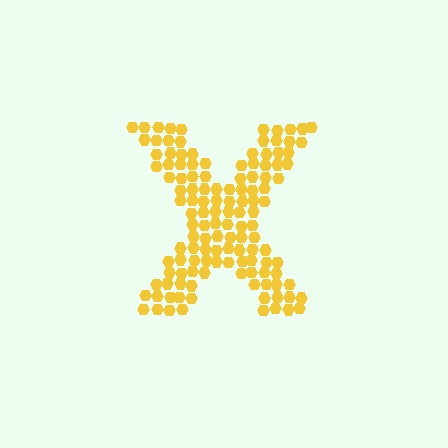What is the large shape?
The large shape is the letter X.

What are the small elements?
The small elements are hexagons.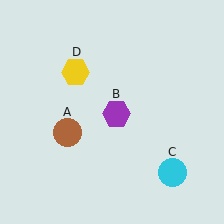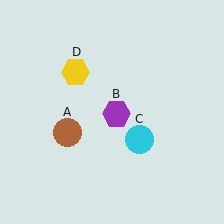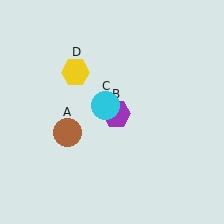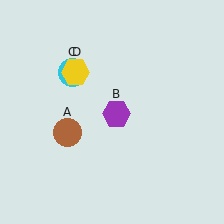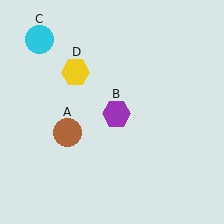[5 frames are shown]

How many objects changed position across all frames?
1 object changed position: cyan circle (object C).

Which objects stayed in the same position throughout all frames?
Brown circle (object A) and purple hexagon (object B) and yellow hexagon (object D) remained stationary.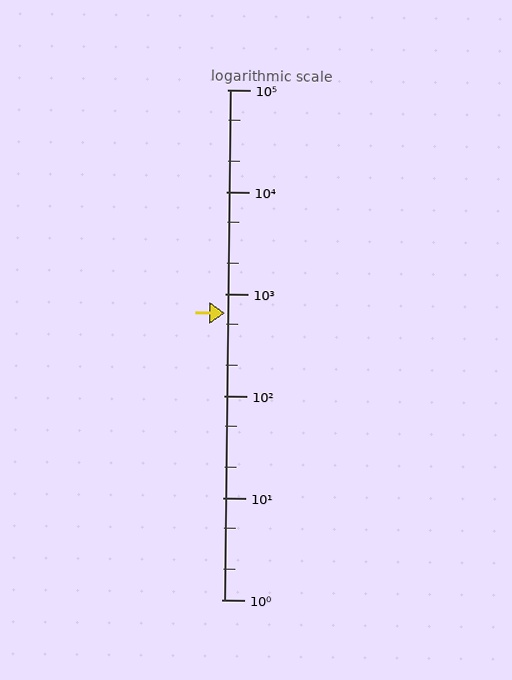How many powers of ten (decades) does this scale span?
The scale spans 5 decades, from 1 to 100000.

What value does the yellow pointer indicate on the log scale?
The pointer indicates approximately 650.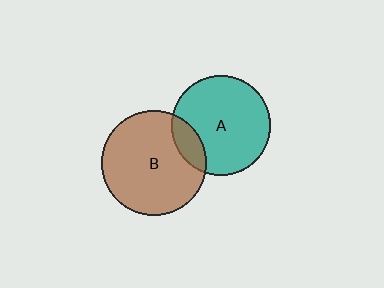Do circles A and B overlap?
Yes.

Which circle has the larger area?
Circle B (brown).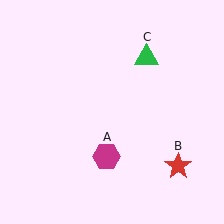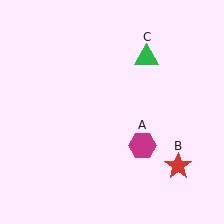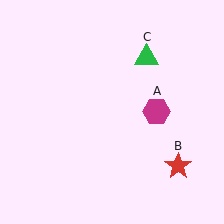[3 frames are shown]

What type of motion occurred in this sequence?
The magenta hexagon (object A) rotated counterclockwise around the center of the scene.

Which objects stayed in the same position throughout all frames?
Red star (object B) and green triangle (object C) remained stationary.